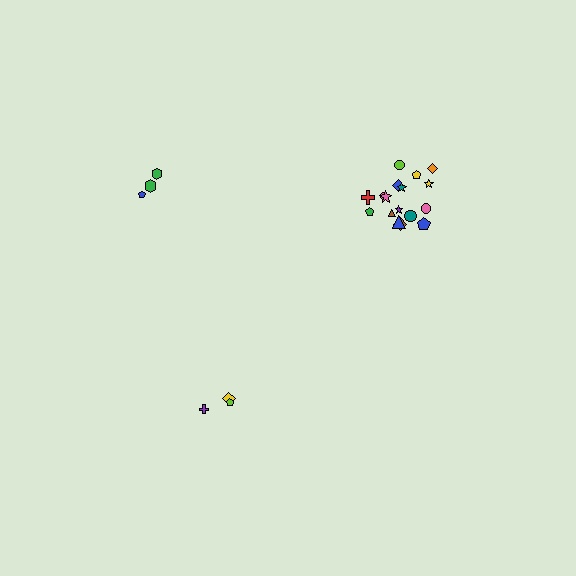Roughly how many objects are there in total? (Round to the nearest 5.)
Roughly 25 objects in total.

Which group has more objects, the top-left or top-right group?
The top-right group.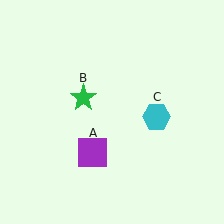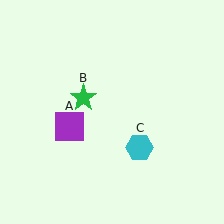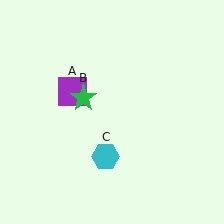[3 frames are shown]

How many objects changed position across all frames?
2 objects changed position: purple square (object A), cyan hexagon (object C).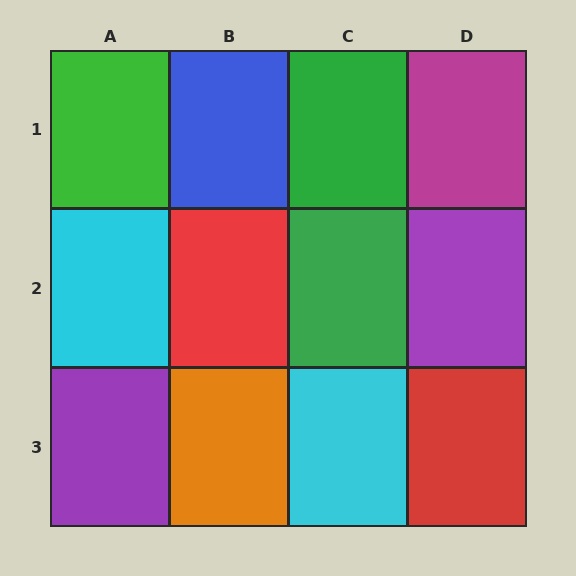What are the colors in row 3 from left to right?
Purple, orange, cyan, red.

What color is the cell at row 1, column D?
Magenta.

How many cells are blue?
1 cell is blue.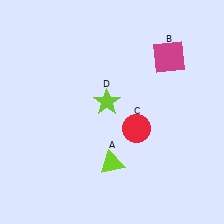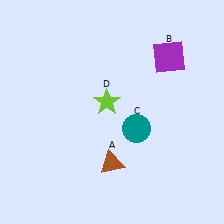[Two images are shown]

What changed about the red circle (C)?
In Image 1, C is red. In Image 2, it changed to teal.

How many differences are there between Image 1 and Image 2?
There are 3 differences between the two images.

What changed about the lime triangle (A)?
In Image 1, A is lime. In Image 2, it changed to brown.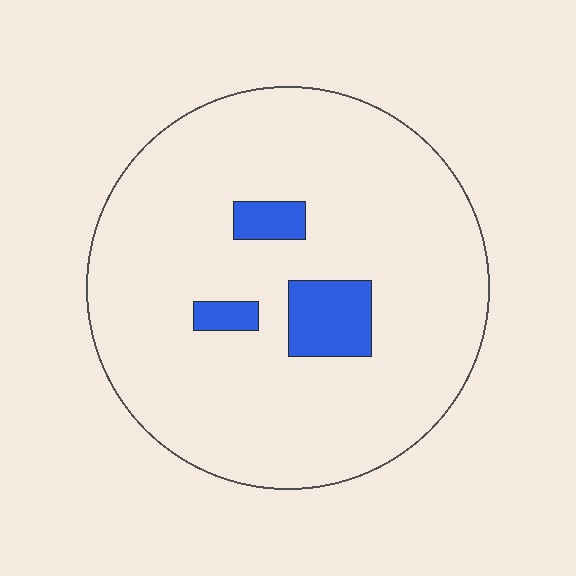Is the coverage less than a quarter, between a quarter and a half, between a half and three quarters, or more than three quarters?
Less than a quarter.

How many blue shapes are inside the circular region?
3.